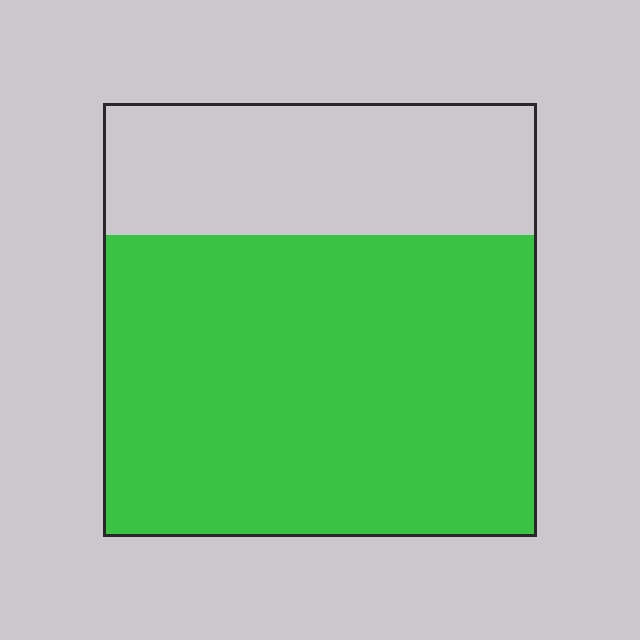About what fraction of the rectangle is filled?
About two thirds (2/3).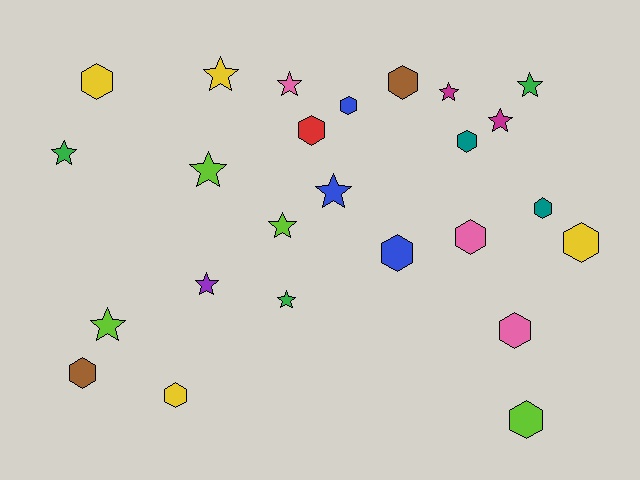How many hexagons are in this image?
There are 13 hexagons.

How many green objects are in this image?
There are 3 green objects.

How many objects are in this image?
There are 25 objects.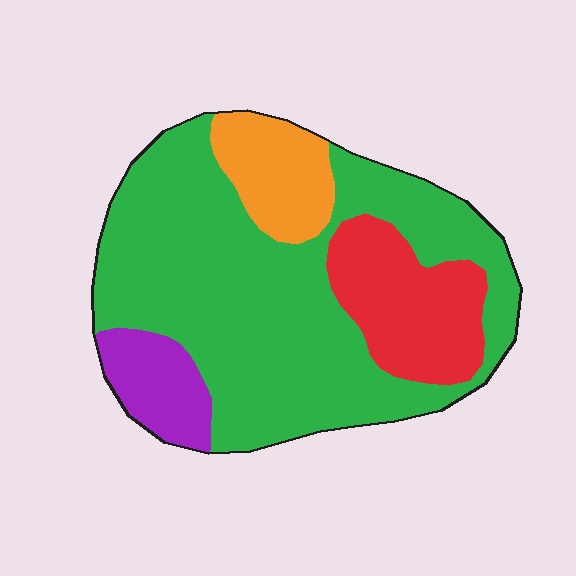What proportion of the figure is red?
Red covers roughly 15% of the figure.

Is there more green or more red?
Green.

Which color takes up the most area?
Green, at roughly 65%.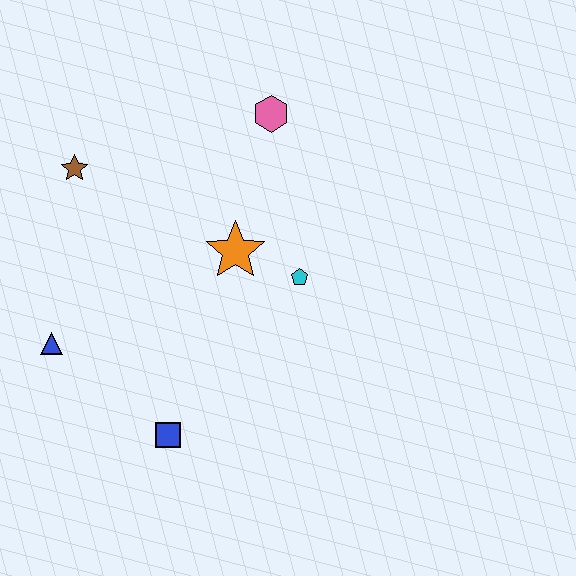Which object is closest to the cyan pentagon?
The orange star is closest to the cyan pentagon.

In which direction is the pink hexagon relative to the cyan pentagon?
The pink hexagon is above the cyan pentagon.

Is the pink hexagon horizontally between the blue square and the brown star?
No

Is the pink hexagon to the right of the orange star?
Yes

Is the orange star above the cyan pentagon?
Yes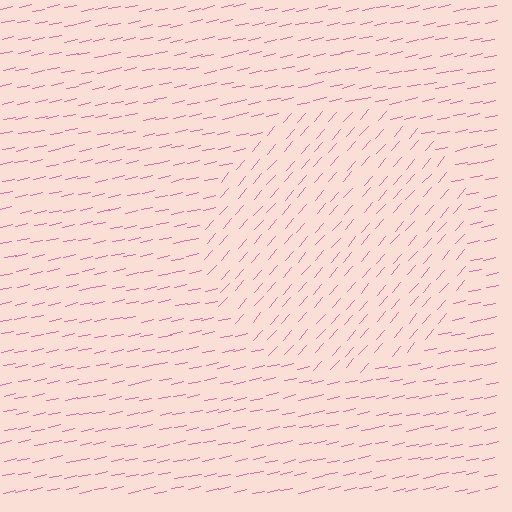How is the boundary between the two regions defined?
The boundary is defined purely by a change in line orientation (approximately 37 degrees difference). All lines are the same color and thickness.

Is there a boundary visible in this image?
Yes, there is a texture boundary formed by a change in line orientation.